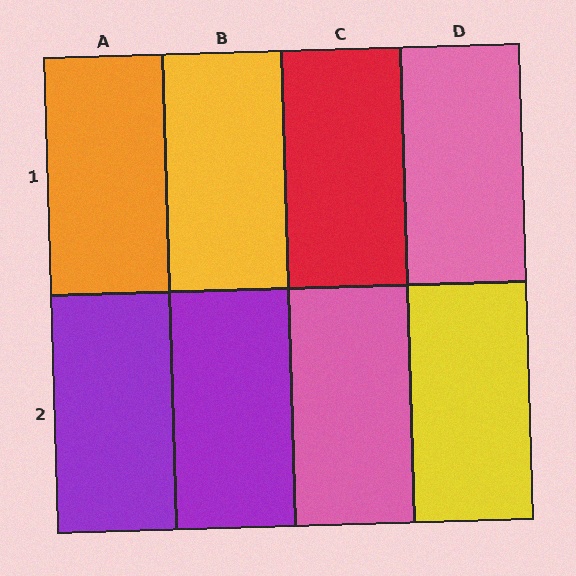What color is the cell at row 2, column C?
Pink.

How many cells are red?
1 cell is red.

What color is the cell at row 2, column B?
Purple.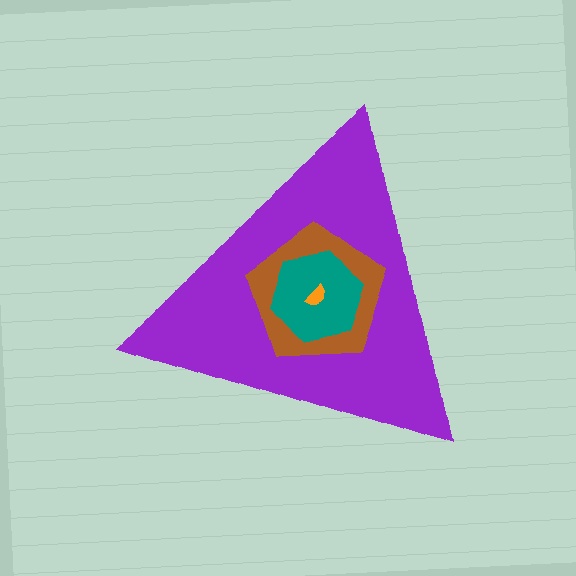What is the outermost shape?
The purple triangle.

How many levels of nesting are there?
4.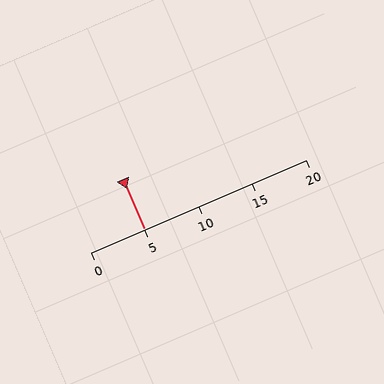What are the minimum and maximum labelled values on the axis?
The axis runs from 0 to 20.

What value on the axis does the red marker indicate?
The marker indicates approximately 5.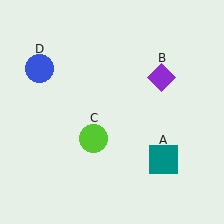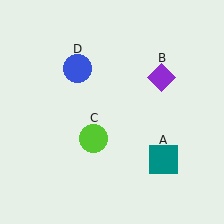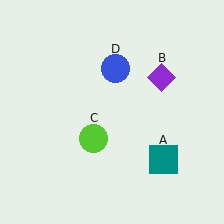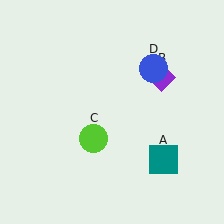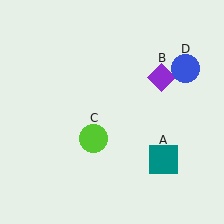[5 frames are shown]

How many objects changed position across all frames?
1 object changed position: blue circle (object D).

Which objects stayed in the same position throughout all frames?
Teal square (object A) and purple diamond (object B) and lime circle (object C) remained stationary.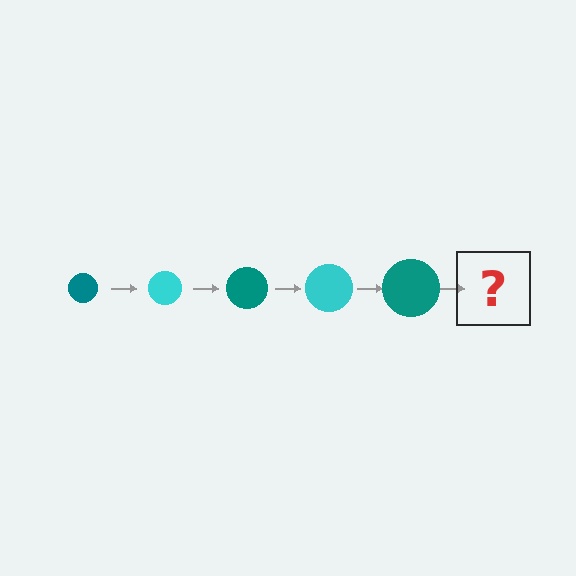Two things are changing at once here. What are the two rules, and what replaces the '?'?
The two rules are that the circle grows larger each step and the color cycles through teal and cyan. The '?' should be a cyan circle, larger than the previous one.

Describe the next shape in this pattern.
It should be a cyan circle, larger than the previous one.